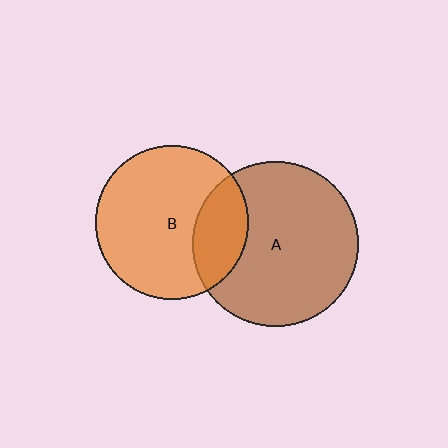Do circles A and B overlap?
Yes.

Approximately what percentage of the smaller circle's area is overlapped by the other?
Approximately 25%.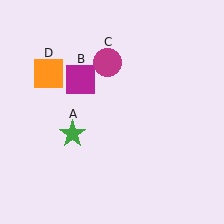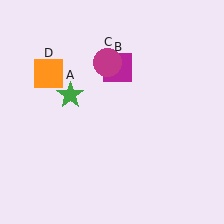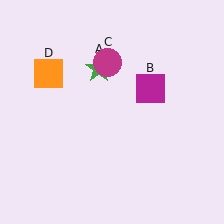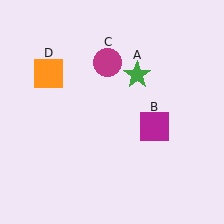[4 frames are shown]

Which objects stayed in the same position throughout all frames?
Magenta circle (object C) and orange square (object D) remained stationary.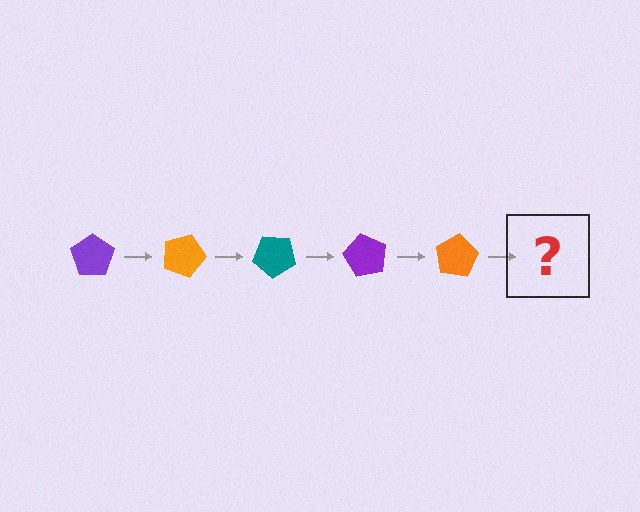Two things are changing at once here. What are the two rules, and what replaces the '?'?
The two rules are that it rotates 20 degrees each step and the color cycles through purple, orange, and teal. The '?' should be a teal pentagon, rotated 100 degrees from the start.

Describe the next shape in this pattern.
It should be a teal pentagon, rotated 100 degrees from the start.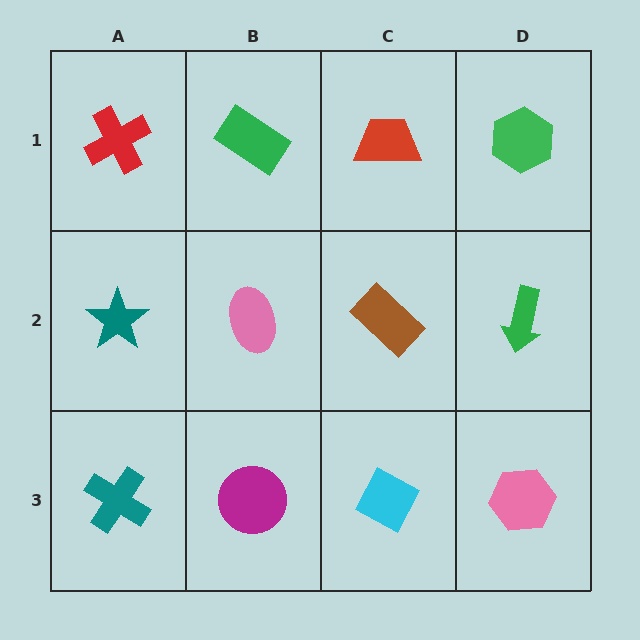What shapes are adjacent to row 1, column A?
A teal star (row 2, column A), a green rectangle (row 1, column B).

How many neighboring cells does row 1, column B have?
3.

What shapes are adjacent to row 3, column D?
A green arrow (row 2, column D), a cyan diamond (row 3, column C).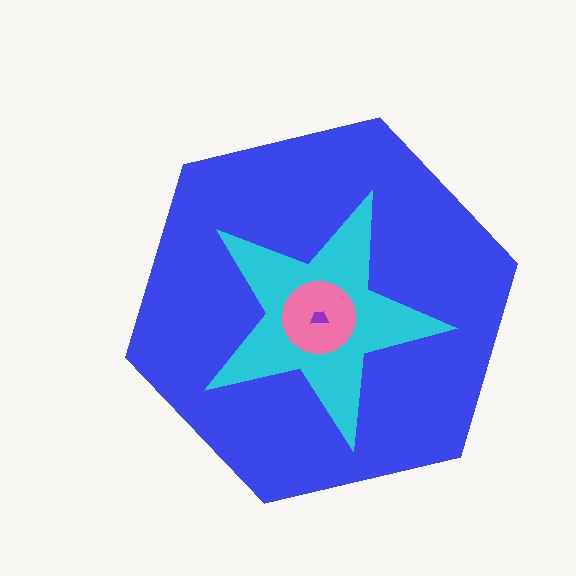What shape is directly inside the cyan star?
The pink circle.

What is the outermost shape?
The blue hexagon.